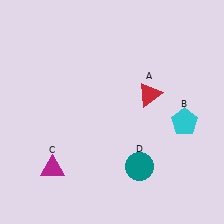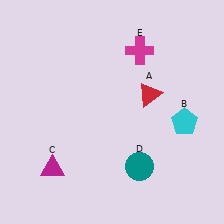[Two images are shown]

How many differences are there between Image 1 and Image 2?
There is 1 difference between the two images.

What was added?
A magenta cross (E) was added in Image 2.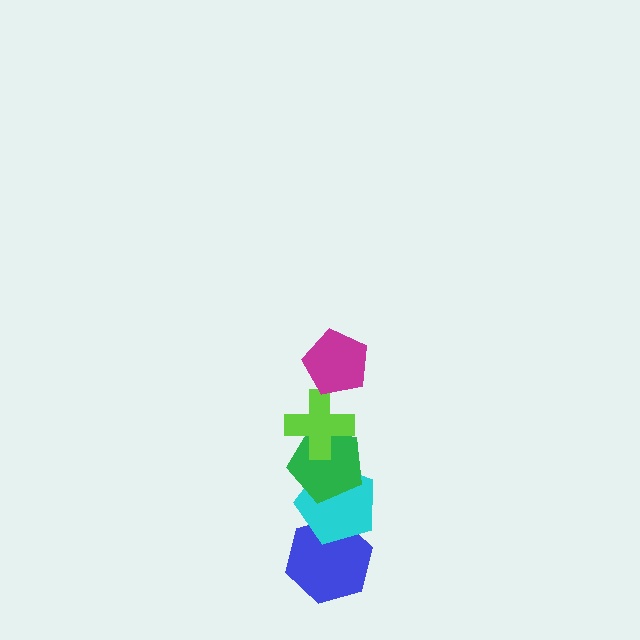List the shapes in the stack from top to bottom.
From top to bottom: the magenta pentagon, the lime cross, the green pentagon, the cyan pentagon, the blue hexagon.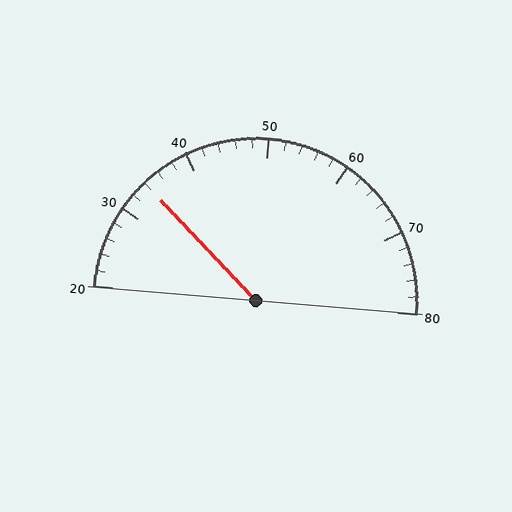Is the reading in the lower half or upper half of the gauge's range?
The reading is in the lower half of the range (20 to 80).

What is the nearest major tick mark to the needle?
The nearest major tick mark is 30.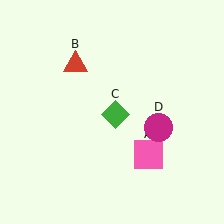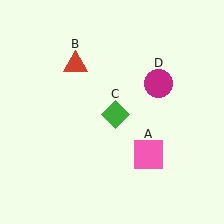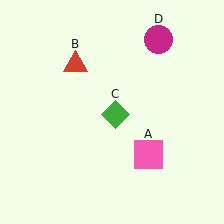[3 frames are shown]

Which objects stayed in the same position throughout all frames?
Pink square (object A) and red triangle (object B) and green diamond (object C) remained stationary.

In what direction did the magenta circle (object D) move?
The magenta circle (object D) moved up.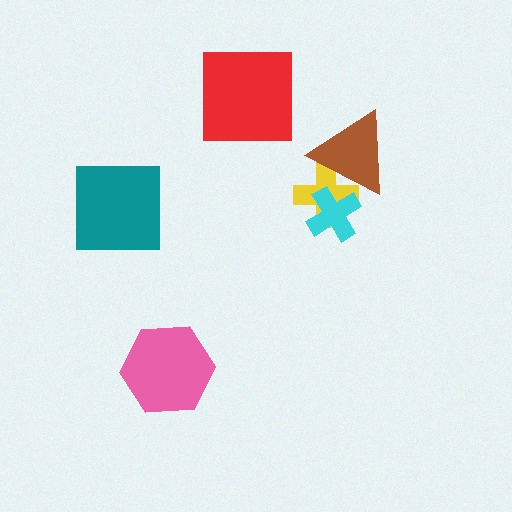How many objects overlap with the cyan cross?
2 objects overlap with the cyan cross.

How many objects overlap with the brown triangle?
2 objects overlap with the brown triangle.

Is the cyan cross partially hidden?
Yes, it is partially covered by another shape.